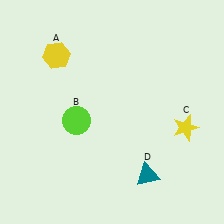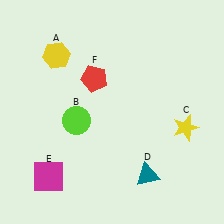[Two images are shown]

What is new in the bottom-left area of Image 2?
A magenta square (E) was added in the bottom-left area of Image 2.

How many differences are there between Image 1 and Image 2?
There are 2 differences between the two images.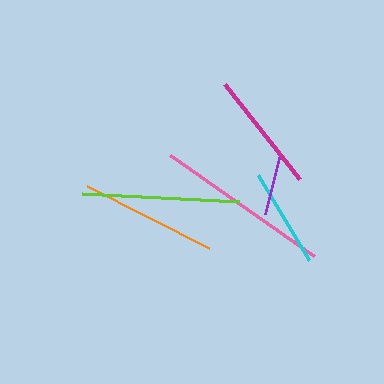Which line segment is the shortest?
The purple line is the shortest at approximately 62 pixels.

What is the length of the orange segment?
The orange segment is approximately 137 pixels long.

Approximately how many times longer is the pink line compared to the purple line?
The pink line is approximately 2.8 times the length of the purple line.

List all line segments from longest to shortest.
From longest to shortest: pink, lime, orange, magenta, cyan, purple.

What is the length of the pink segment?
The pink segment is approximately 175 pixels long.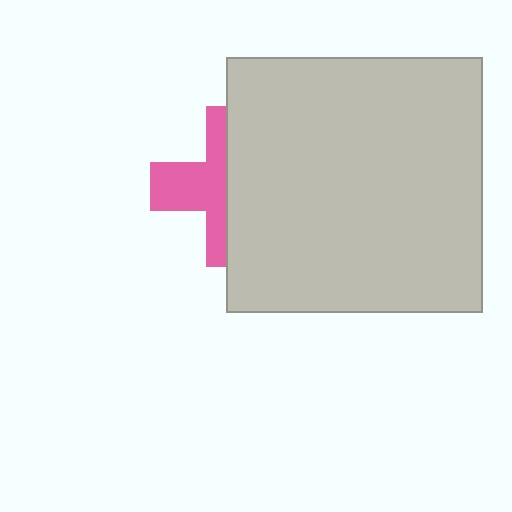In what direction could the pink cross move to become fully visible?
The pink cross could move left. That would shift it out from behind the light gray square entirely.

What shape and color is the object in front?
The object in front is a light gray square.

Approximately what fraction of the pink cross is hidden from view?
Roughly 56% of the pink cross is hidden behind the light gray square.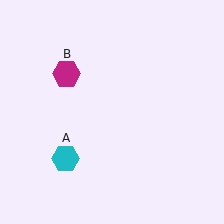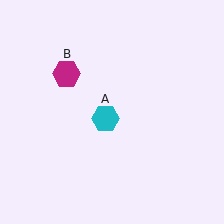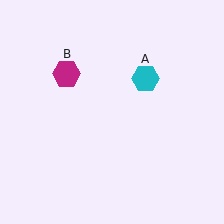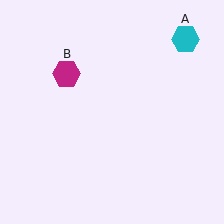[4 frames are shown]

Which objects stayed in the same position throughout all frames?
Magenta hexagon (object B) remained stationary.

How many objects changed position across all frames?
1 object changed position: cyan hexagon (object A).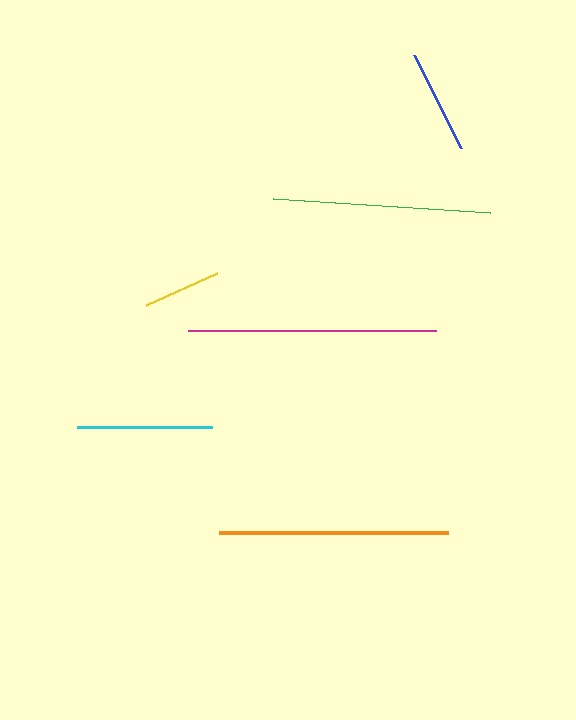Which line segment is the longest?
The magenta line is the longest at approximately 248 pixels.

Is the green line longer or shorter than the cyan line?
The green line is longer than the cyan line.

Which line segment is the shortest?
The yellow line is the shortest at approximately 78 pixels.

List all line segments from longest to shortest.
From longest to shortest: magenta, orange, green, cyan, blue, yellow.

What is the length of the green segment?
The green segment is approximately 217 pixels long.